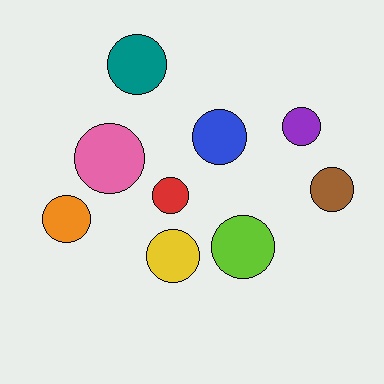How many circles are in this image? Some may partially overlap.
There are 9 circles.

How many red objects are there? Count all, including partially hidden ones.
There is 1 red object.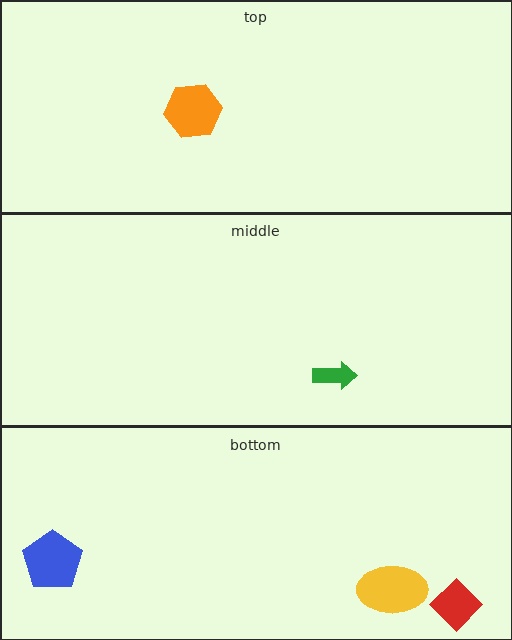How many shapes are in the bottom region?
3.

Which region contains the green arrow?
The middle region.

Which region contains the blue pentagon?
The bottom region.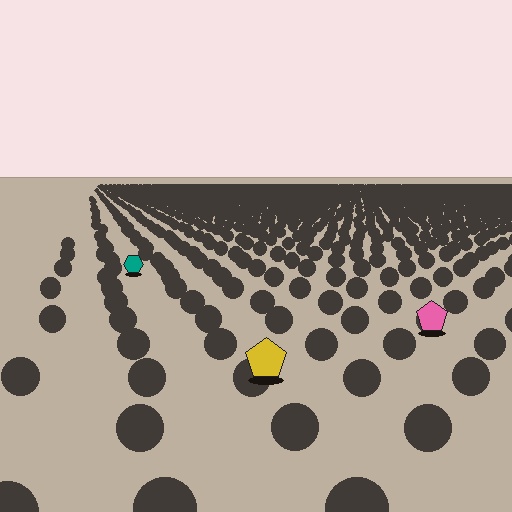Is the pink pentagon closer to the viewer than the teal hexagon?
Yes. The pink pentagon is closer — you can tell from the texture gradient: the ground texture is coarser near it.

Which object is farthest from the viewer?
The teal hexagon is farthest from the viewer. It appears smaller and the ground texture around it is denser.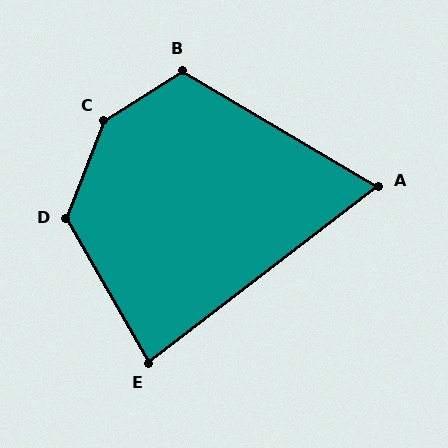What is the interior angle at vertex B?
Approximately 117 degrees (obtuse).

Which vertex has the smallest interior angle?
A, at approximately 68 degrees.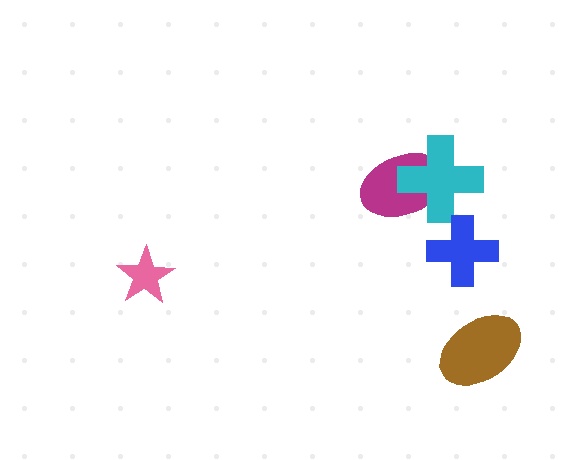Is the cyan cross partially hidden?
No, no other shape covers it.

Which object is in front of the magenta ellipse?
The cyan cross is in front of the magenta ellipse.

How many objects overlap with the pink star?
0 objects overlap with the pink star.